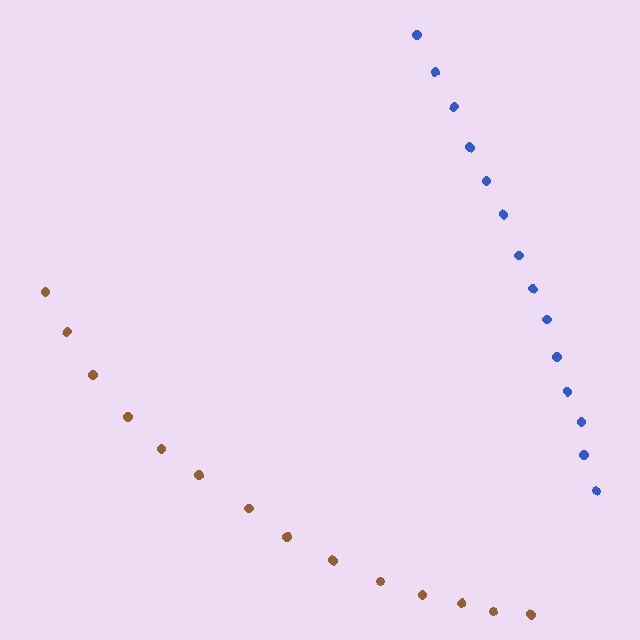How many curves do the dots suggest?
There are 2 distinct paths.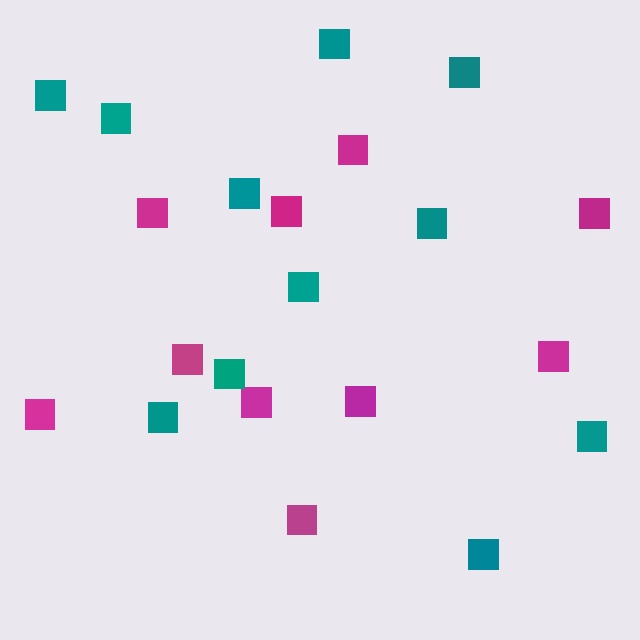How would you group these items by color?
There are 2 groups: one group of magenta squares (10) and one group of teal squares (11).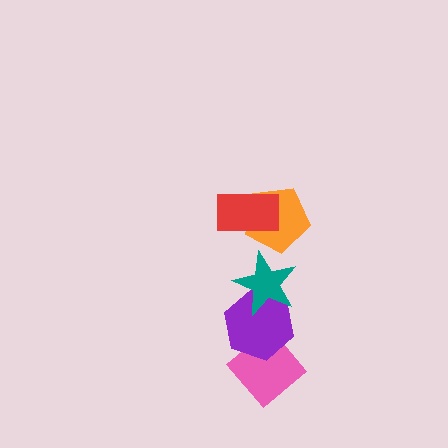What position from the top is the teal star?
The teal star is 3rd from the top.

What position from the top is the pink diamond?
The pink diamond is 5th from the top.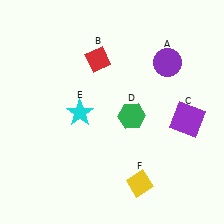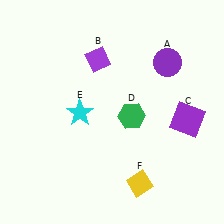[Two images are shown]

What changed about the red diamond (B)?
In Image 1, B is red. In Image 2, it changed to purple.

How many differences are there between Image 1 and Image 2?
There is 1 difference between the two images.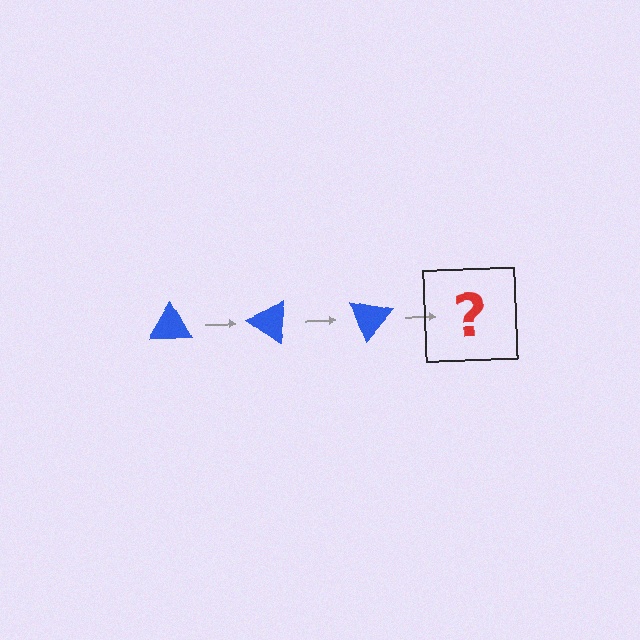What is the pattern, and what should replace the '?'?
The pattern is that the triangle rotates 35 degrees each step. The '?' should be a blue triangle rotated 105 degrees.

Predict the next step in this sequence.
The next step is a blue triangle rotated 105 degrees.